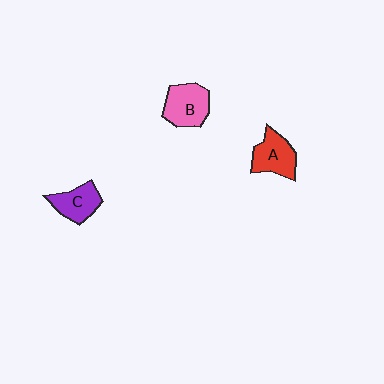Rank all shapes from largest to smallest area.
From largest to smallest: B (pink), A (red), C (purple).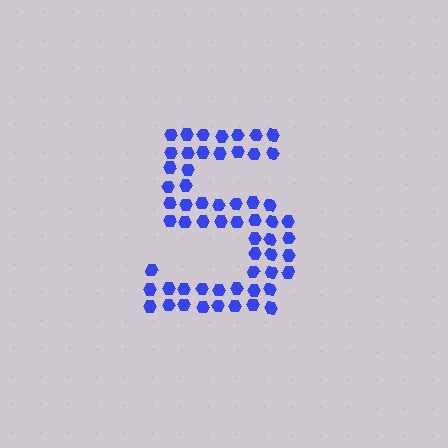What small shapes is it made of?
It is made of small hexagons.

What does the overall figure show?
The overall figure shows the digit 5.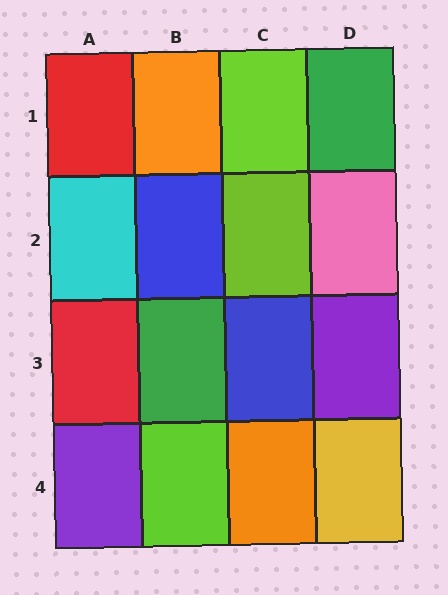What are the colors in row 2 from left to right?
Cyan, blue, lime, pink.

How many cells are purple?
2 cells are purple.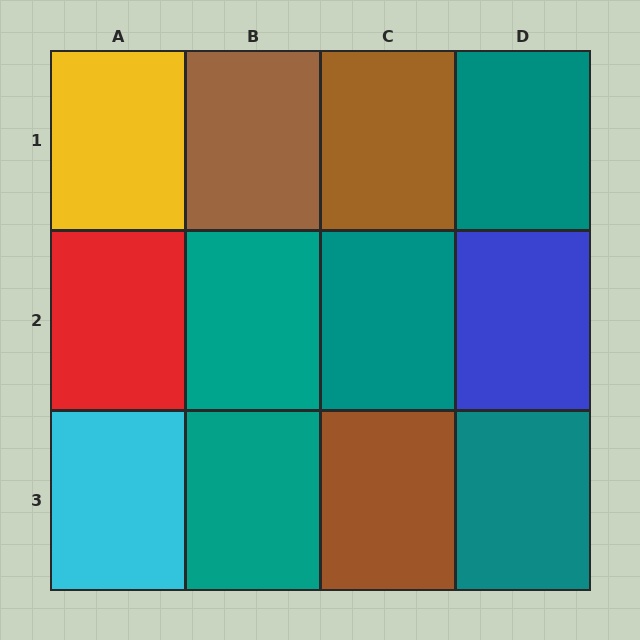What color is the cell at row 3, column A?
Cyan.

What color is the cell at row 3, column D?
Teal.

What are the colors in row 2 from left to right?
Red, teal, teal, blue.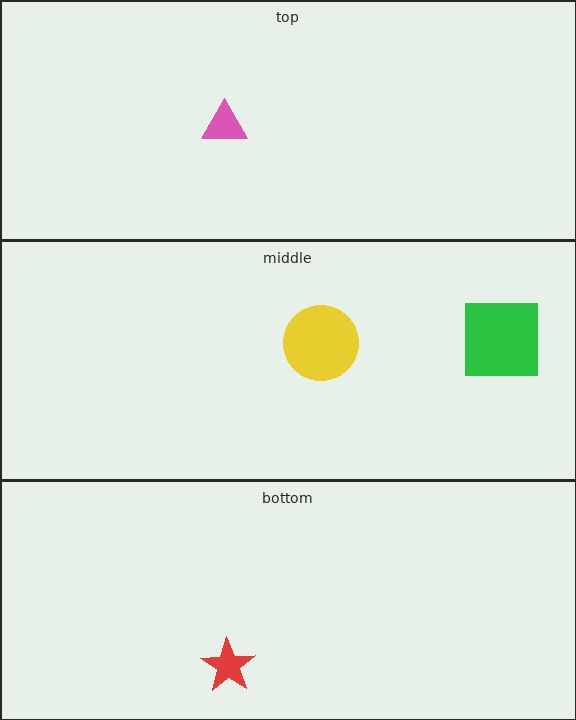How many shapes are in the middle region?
2.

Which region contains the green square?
The middle region.